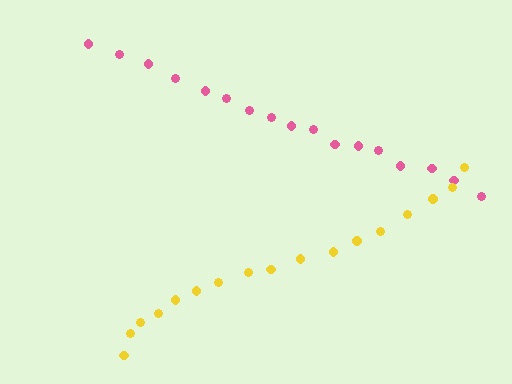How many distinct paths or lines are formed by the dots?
There are 2 distinct paths.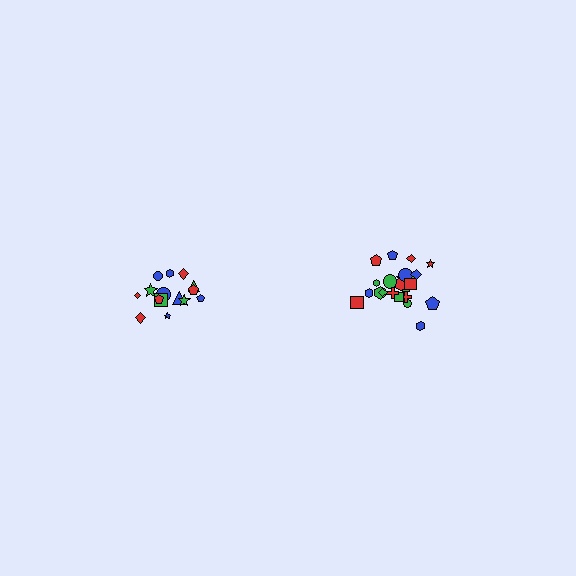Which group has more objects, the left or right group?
The right group.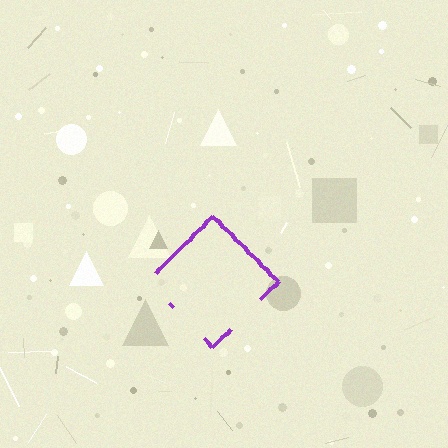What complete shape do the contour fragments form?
The contour fragments form a diamond.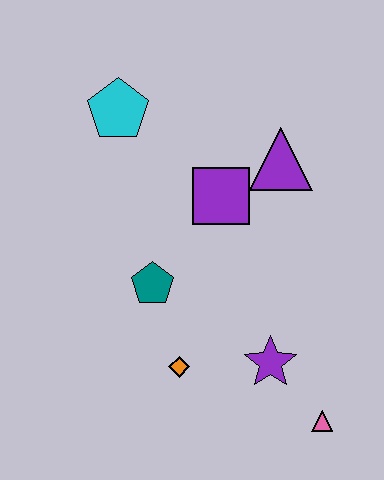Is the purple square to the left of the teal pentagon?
No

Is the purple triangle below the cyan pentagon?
Yes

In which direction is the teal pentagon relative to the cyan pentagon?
The teal pentagon is below the cyan pentagon.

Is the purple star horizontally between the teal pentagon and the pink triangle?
Yes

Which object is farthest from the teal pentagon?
The pink triangle is farthest from the teal pentagon.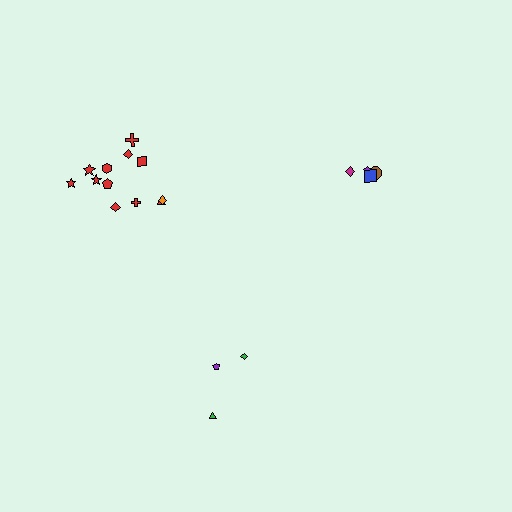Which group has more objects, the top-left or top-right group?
The top-left group.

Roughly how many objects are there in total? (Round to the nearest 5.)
Roughly 20 objects in total.